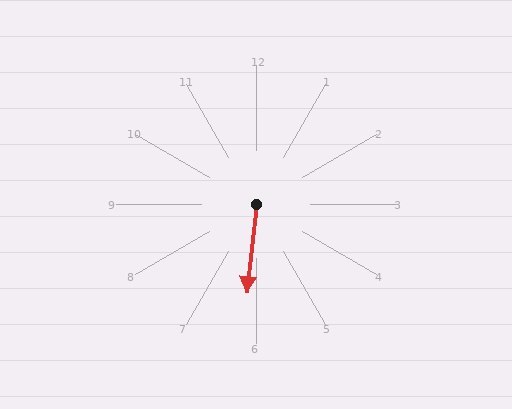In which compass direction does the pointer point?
South.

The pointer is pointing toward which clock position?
Roughly 6 o'clock.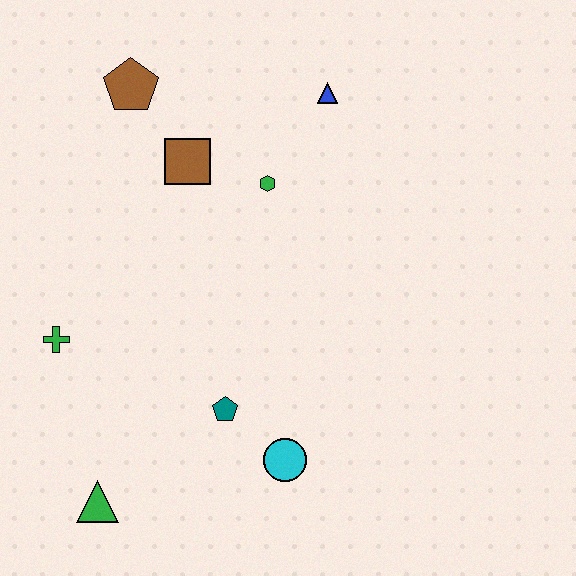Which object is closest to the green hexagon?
The brown square is closest to the green hexagon.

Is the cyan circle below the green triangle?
No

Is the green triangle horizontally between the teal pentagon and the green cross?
Yes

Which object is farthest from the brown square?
The green triangle is farthest from the brown square.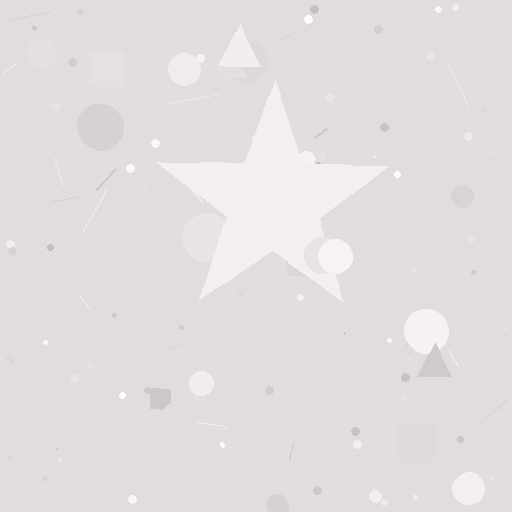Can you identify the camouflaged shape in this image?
The camouflaged shape is a star.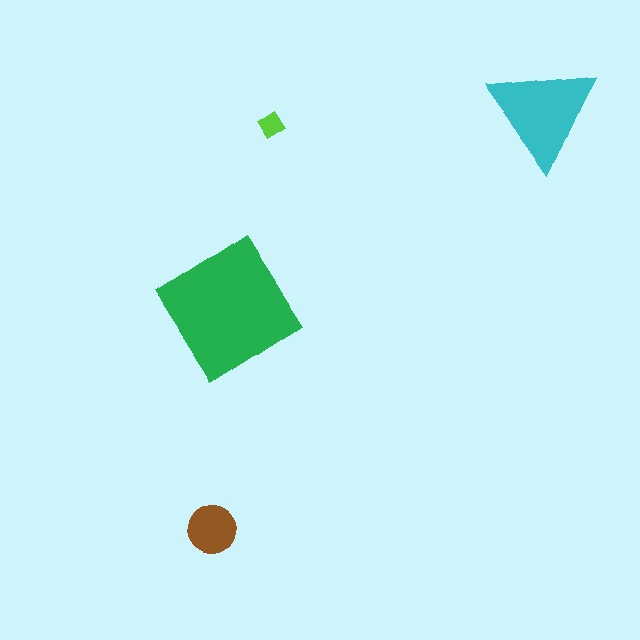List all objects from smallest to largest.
The lime diamond, the brown circle, the cyan triangle, the green diamond.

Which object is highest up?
The cyan triangle is topmost.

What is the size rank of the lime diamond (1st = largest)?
4th.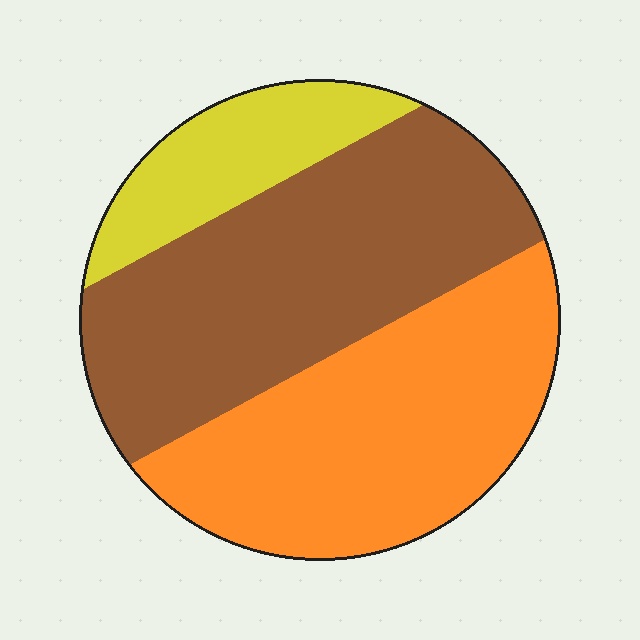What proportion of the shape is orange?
Orange covers around 40% of the shape.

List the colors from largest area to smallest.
From largest to smallest: brown, orange, yellow.